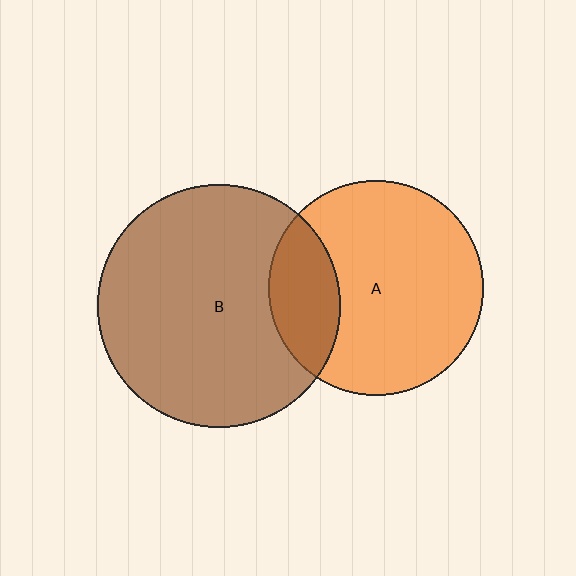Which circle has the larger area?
Circle B (brown).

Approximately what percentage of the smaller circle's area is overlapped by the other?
Approximately 20%.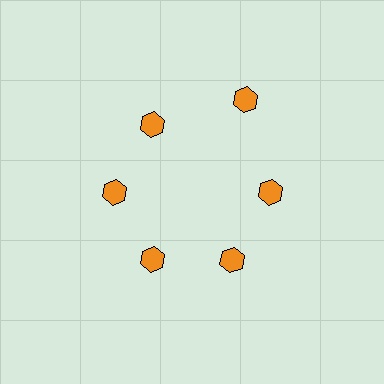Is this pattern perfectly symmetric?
No. The 6 orange hexagons are arranged in a ring, but one element near the 1 o'clock position is pushed outward from the center, breaking the 6-fold rotational symmetry.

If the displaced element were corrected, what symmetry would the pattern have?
It would have 6-fold rotational symmetry — the pattern would map onto itself every 60 degrees.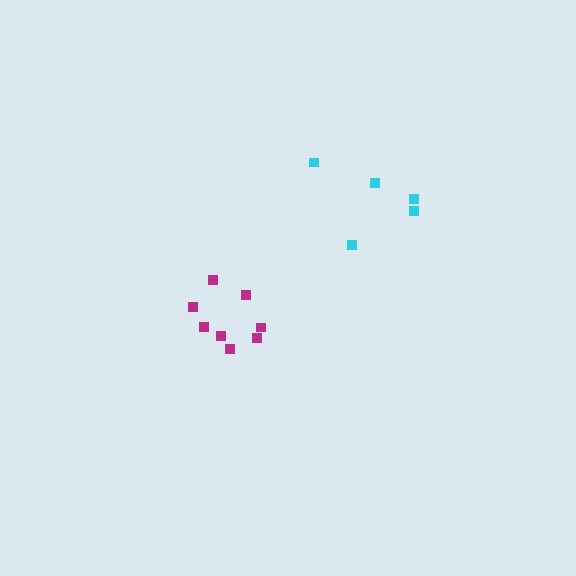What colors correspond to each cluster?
The clusters are colored: cyan, magenta.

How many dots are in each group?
Group 1: 5 dots, Group 2: 8 dots (13 total).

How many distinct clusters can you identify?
There are 2 distinct clusters.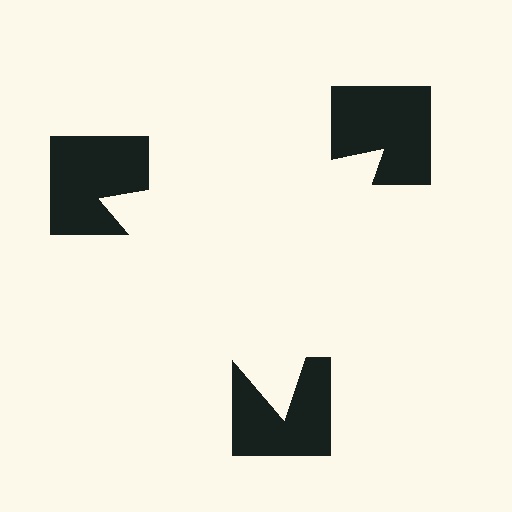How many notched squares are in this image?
There are 3 — one at each vertex of the illusory triangle.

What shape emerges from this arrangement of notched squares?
An illusory triangle — its edges are inferred from the aligned wedge cuts in the notched squares, not physically drawn.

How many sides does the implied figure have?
3 sides.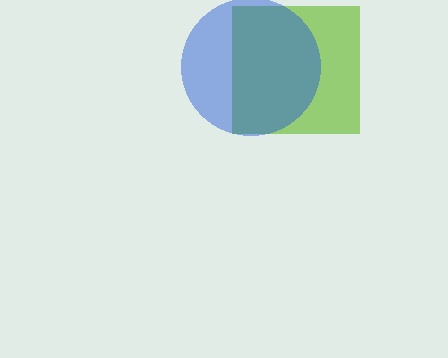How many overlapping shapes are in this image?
There are 2 overlapping shapes in the image.